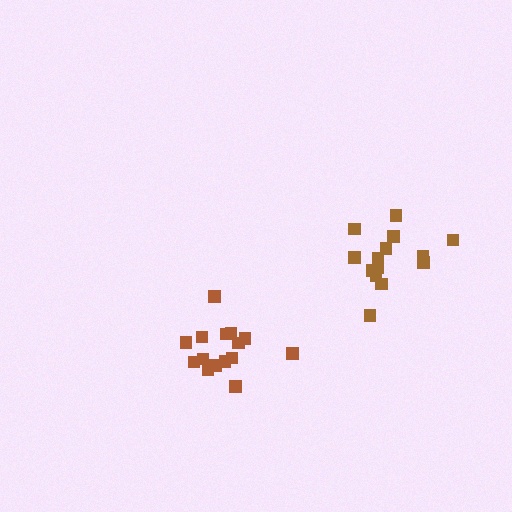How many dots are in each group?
Group 1: 15 dots, Group 2: 15 dots (30 total).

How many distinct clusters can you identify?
There are 2 distinct clusters.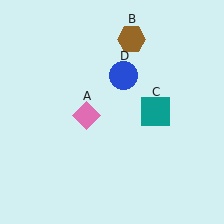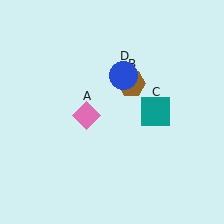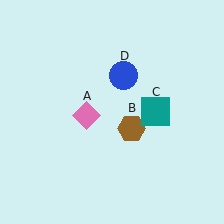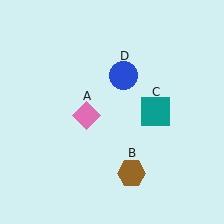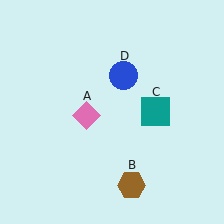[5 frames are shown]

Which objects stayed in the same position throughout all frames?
Pink diamond (object A) and teal square (object C) and blue circle (object D) remained stationary.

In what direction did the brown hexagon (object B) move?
The brown hexagon (object B) moved down.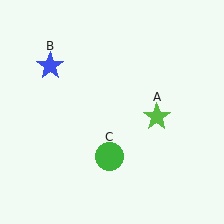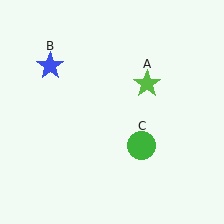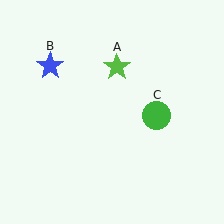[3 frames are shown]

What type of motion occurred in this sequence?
The lime star (object A), green circle (object C) rotated counterclockwise around the center of the scene.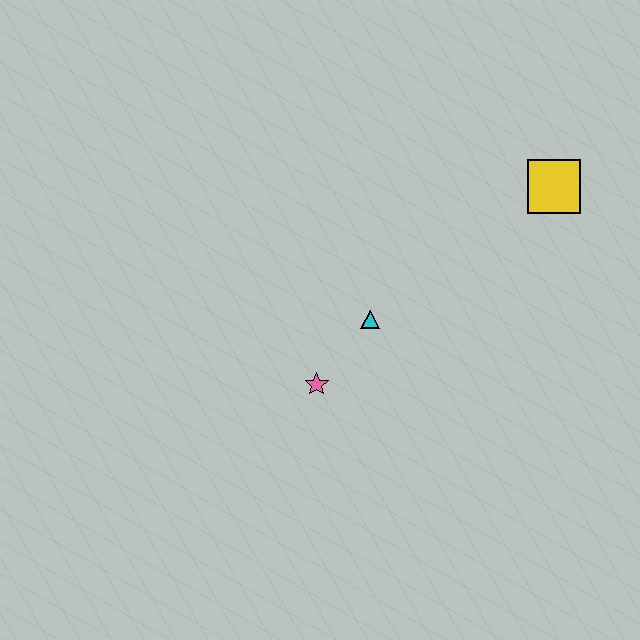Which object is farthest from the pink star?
The yellow square is farthest from the pink star.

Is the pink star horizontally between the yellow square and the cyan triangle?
No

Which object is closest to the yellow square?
The cyan triangle is closest to the yellow square.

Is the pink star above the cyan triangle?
No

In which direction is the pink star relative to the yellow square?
The pink star is to the left of the yellow square.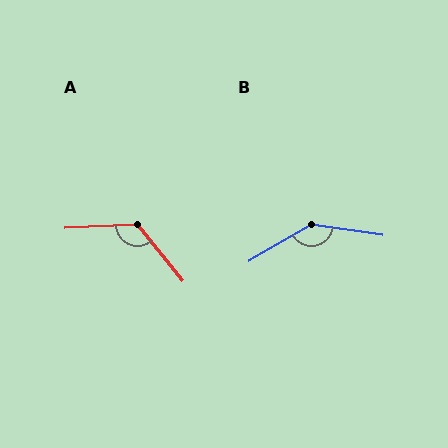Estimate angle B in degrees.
Approximately 141 degrees.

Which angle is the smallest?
A, at approximately 126 degrees.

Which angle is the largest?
B, at approximately 141 degrees.